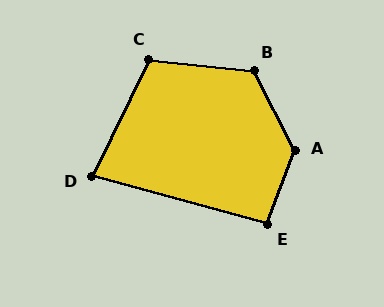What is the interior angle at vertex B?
Approximately 123 degrees (obtuse).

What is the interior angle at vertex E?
Approximately 96 degrees (obtuse).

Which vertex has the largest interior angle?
A, at approximately 132 degrees.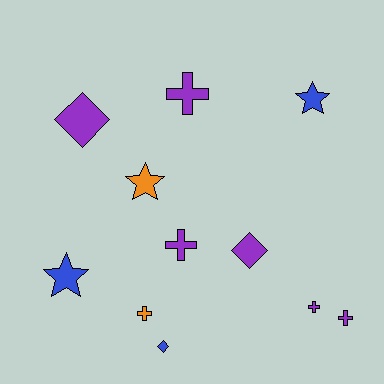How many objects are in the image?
There are 11 objects.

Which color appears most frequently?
Purple, with 6 objects.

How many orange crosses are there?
There is 1 orange cross.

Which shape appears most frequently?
Cross, with 5 objects.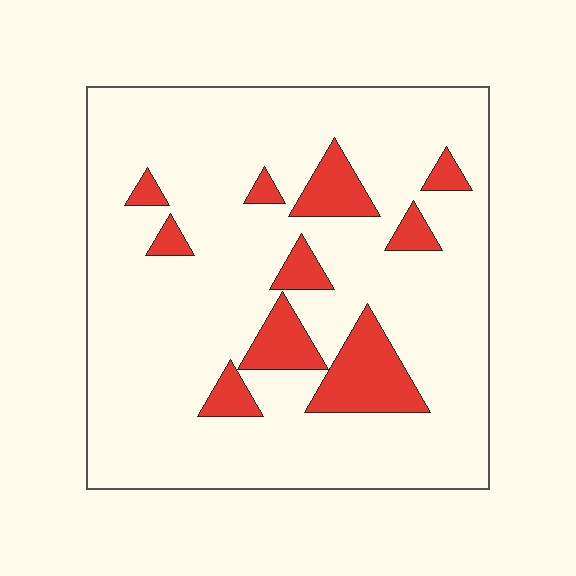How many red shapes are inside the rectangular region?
10.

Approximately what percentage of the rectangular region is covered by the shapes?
Approximately 15%.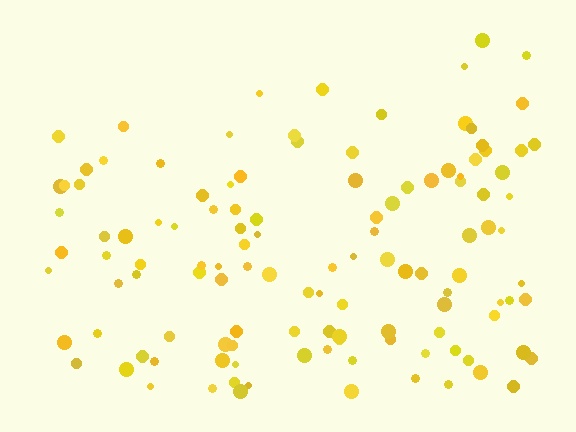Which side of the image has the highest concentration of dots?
The bottom.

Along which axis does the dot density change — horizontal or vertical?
Vertical.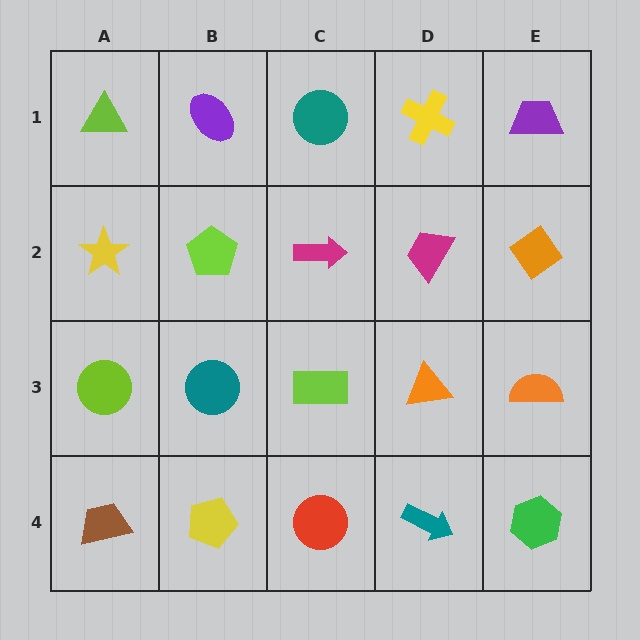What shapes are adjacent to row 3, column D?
A magenta trapezoid (row 2, column D), a teal arrow (row 4, column D), a lime rectangle (row 3, column C), an orange semicircle (row 3, column E).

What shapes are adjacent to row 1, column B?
A lime pentagon (row 2, column B), a lime triangle (row 1, column A), a teal circle (row 1, column C).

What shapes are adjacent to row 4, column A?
A lime circle (row 3, column A), a yellow pentagon (row 4, column B).